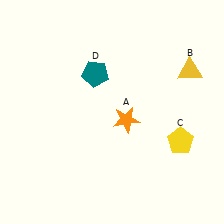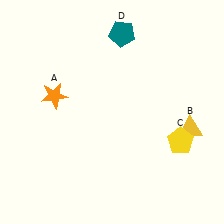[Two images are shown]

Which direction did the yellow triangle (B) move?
The yellow triangle (B) moved down.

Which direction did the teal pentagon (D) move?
The teal pentagon (D) moved up.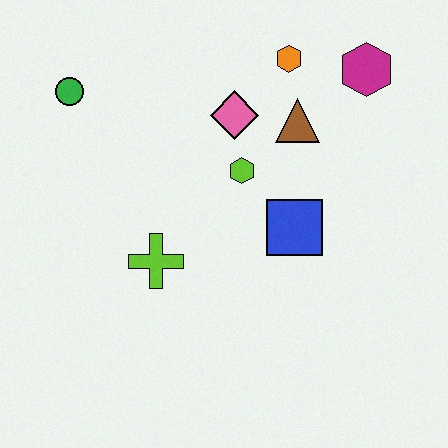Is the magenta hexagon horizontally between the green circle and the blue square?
No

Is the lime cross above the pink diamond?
No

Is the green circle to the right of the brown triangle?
No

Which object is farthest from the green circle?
The magenta hexagon is farthest from the green circle.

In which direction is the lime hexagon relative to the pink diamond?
The lime hexagon is below the pink diamond.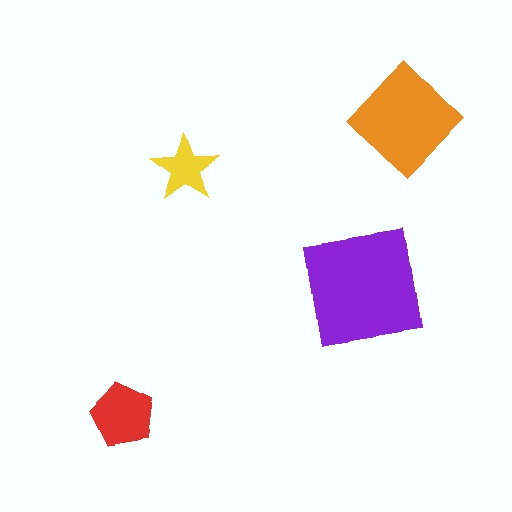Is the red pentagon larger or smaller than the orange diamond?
Smaller.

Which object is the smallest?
The yellow star.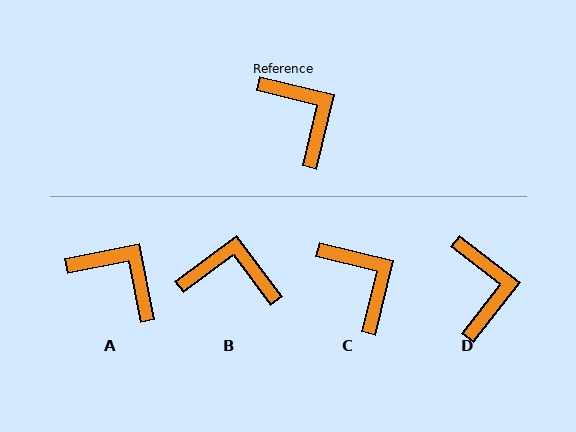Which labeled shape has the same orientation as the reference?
C.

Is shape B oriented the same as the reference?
No, it is off by about 50 degrees.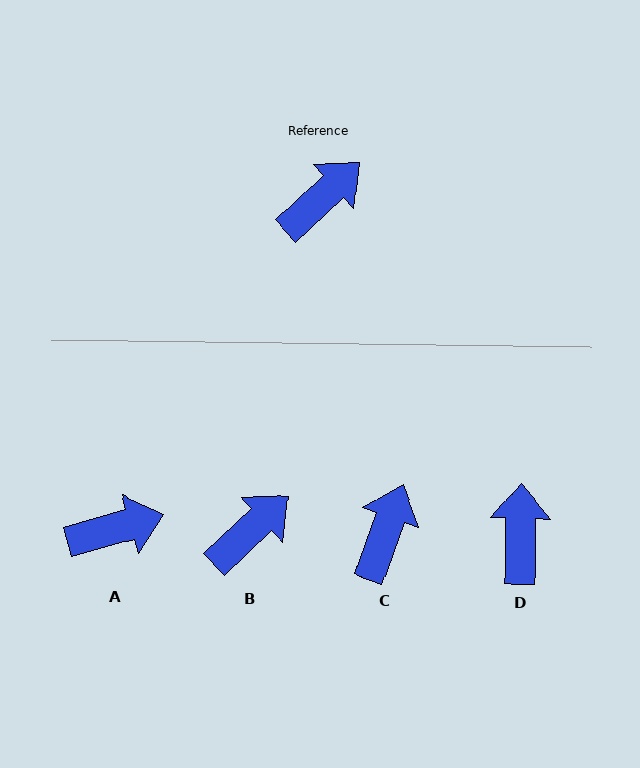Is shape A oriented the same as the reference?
No, it is off by about 27 degrees.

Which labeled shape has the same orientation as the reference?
B.